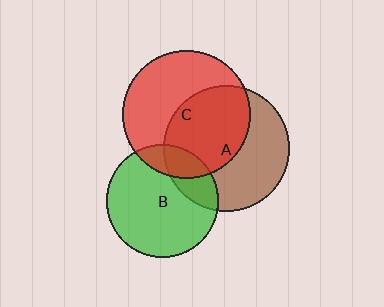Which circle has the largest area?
Circle C (red).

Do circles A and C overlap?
Yes.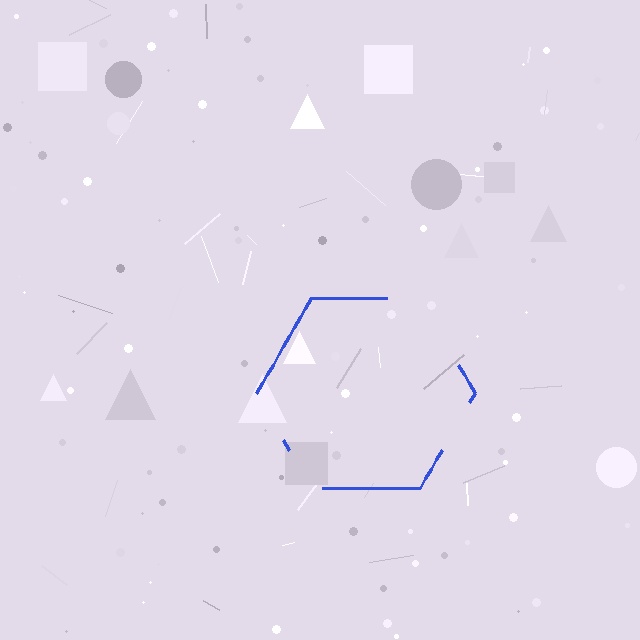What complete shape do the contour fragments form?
The contour fragments form a hexagon.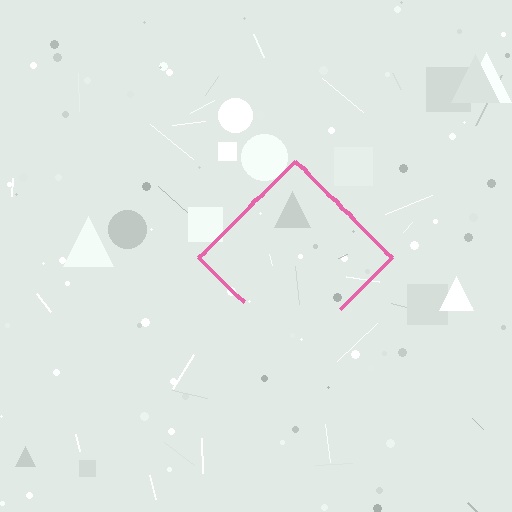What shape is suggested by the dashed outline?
The dashed outline suggests a diamond.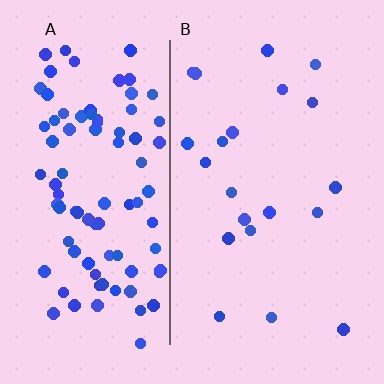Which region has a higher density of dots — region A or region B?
A (the left).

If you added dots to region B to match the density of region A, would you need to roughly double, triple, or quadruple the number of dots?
Approximately quadruple.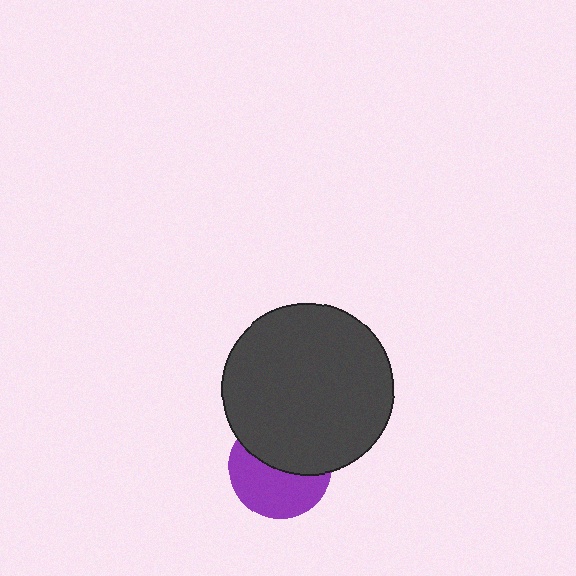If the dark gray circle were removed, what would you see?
You would see the complete purple circle.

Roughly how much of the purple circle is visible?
About half of it is visible (roughly 52%).